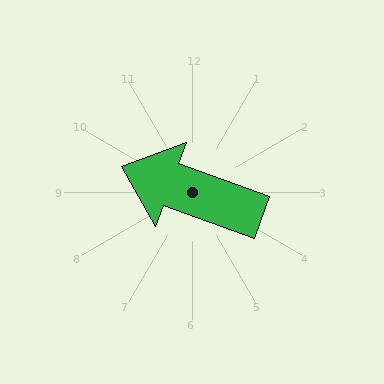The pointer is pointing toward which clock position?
Roughly 10 o'clock.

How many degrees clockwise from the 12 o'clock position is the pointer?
Approximately 290 degrees.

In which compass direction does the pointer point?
West.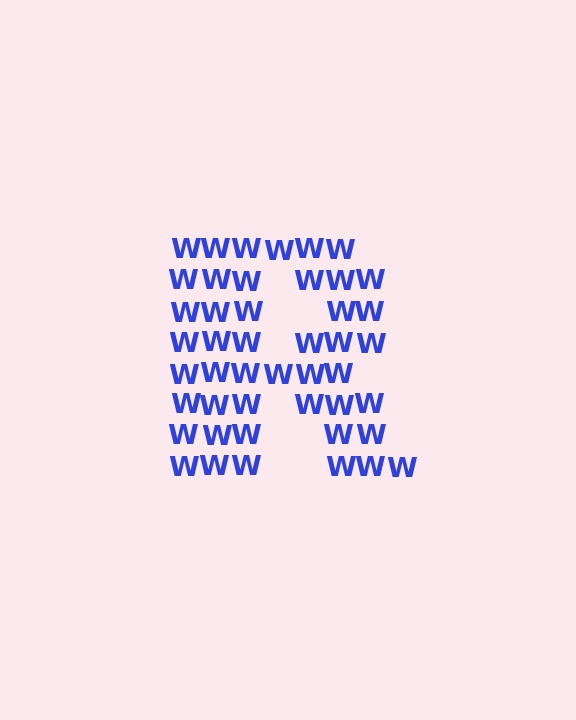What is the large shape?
The large shape is the letter R.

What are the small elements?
The small elements are letter W's.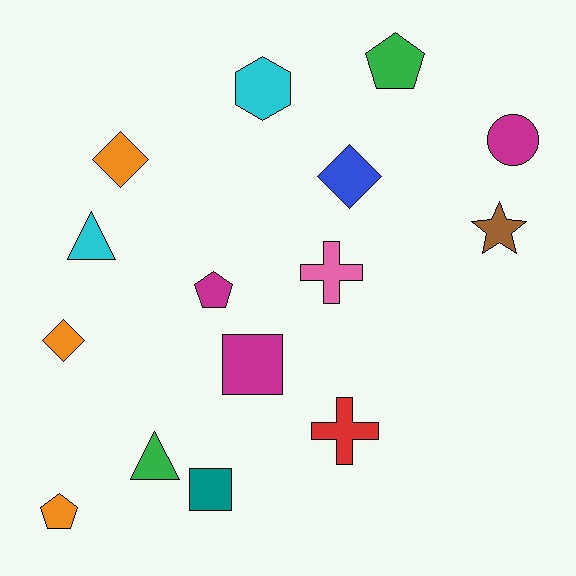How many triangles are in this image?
There are 2 triangles.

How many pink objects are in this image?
There is 1 pink object.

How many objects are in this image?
There are 15 objects.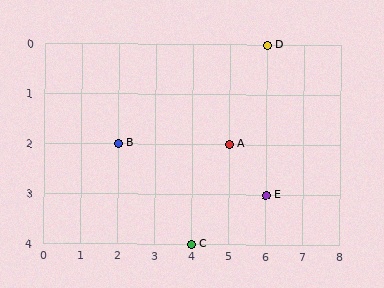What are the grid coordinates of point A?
Point A is at grid coordinates (5, 2).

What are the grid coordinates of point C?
Point C is at grid coordinates (4, 4).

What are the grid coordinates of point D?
Point D is at grid coordinates (6, 0).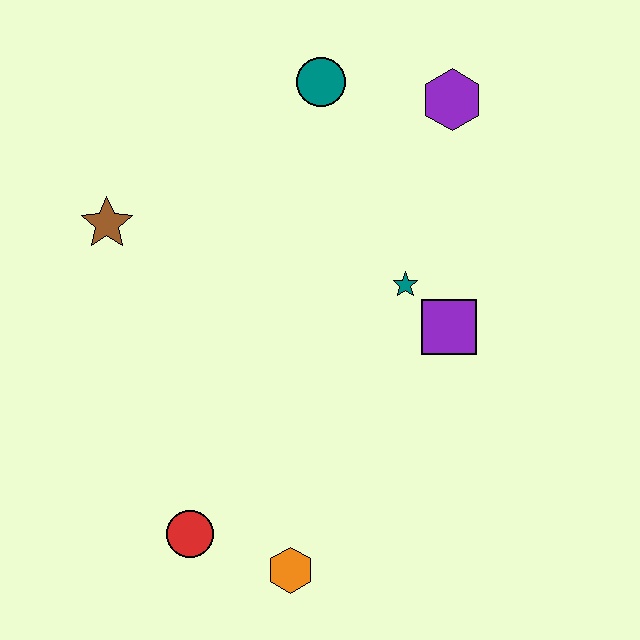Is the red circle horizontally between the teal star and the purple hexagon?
No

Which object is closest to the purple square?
The teal star is closest to the purple square.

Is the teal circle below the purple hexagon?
No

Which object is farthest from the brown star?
The orange hexagon is farthest from the brown star.